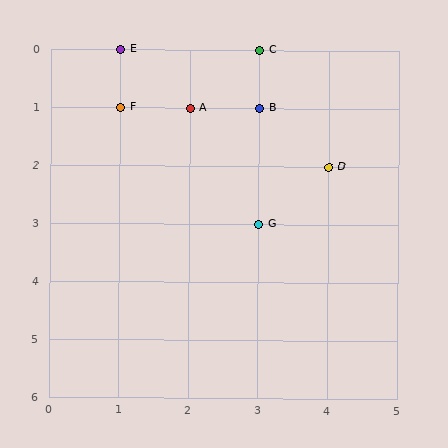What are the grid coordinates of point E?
Point E is at grid coordinates (1, 0).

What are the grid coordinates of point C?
Point C is at grid coordinates (3, 0).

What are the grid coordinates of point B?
Point B is at grid coordinates (3, 1).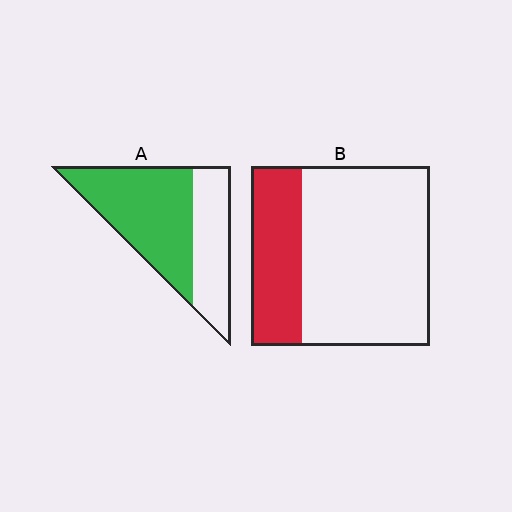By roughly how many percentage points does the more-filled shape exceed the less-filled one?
By roughly 35 percentage points (A over B).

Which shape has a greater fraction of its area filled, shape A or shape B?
Shape A.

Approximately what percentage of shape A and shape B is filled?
A is approximately 60% and B is approximately 30%.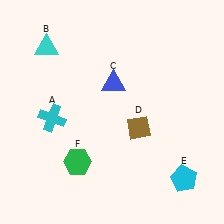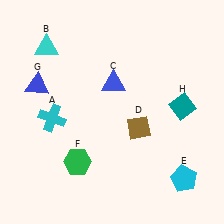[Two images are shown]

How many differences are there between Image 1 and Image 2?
There are 2 differences between the two images.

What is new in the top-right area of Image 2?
A teal diamond (H) was added in the top-right area of Image 2.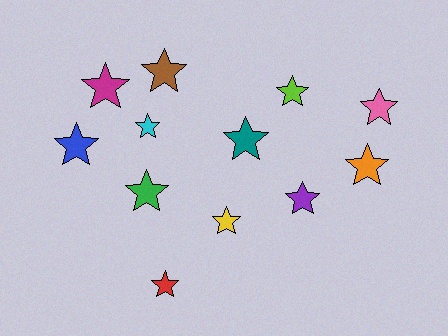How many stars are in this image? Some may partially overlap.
There are 12 stars.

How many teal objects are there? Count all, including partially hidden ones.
There is 1 teal object.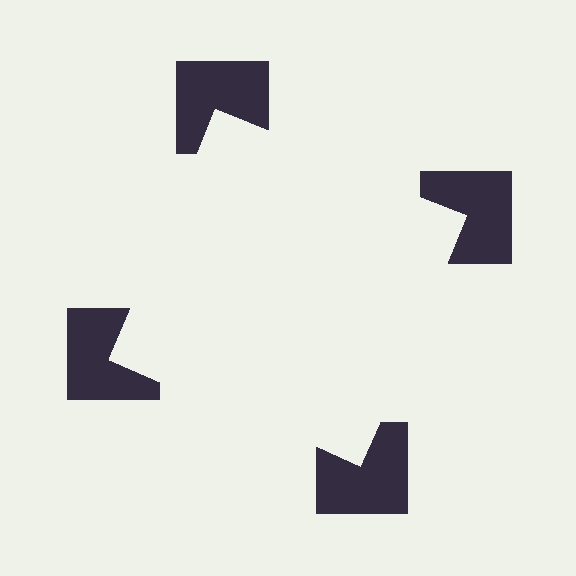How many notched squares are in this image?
There are 4 — one at each vertex of the illusory square.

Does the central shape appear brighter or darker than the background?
It typically appears slightly brighter than the background, even though no actual brightness change is drawn.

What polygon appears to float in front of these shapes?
An illusory square — its edges are inferred from the aligned wedge cuts in the notched squares, not physically drawn.